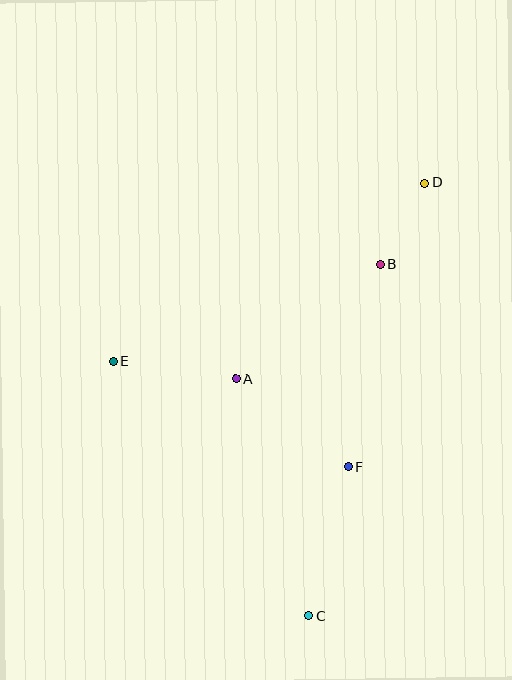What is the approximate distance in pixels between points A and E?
The distance between A and E is approximately 124 pixels.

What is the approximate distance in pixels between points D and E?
The distance between D and E is approximately 358 pixels.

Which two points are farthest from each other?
Points C and D are farthest from each other.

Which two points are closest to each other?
Points B and D are closest to each other.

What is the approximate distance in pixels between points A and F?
The distance between A and F is approximately 142 pixels.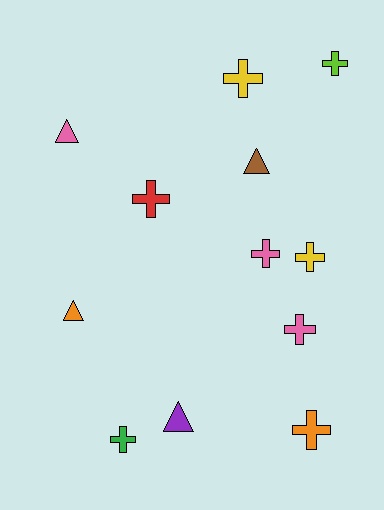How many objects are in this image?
There are 12 objects.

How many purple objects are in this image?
There is 1 purple object.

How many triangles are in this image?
There are 4 triangles.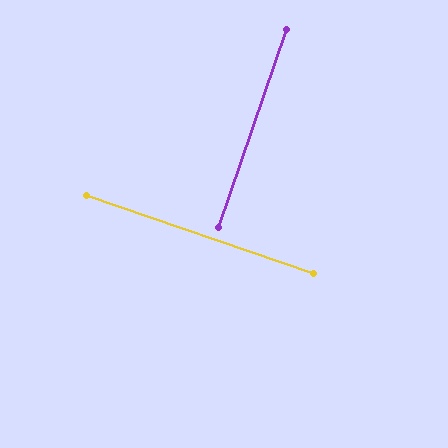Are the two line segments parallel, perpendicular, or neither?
Perpendicular — they meet at approximately 90°.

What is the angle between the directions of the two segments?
Approximately 90 degrees.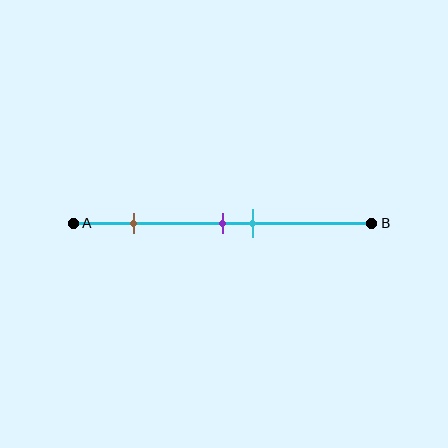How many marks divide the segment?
There are 3 marks dividing the segment.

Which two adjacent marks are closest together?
The purple and cyan marks are the closest adjacent pair.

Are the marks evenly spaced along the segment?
No, the marks are not evenly spaced.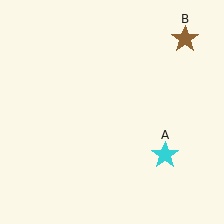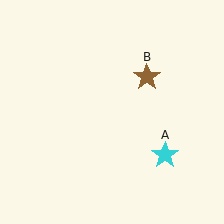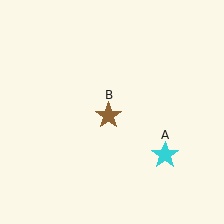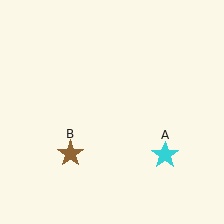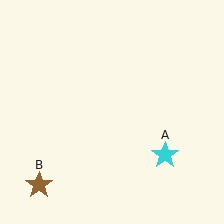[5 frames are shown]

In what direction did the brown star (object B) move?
The brown star (object B) moved down and to the left.